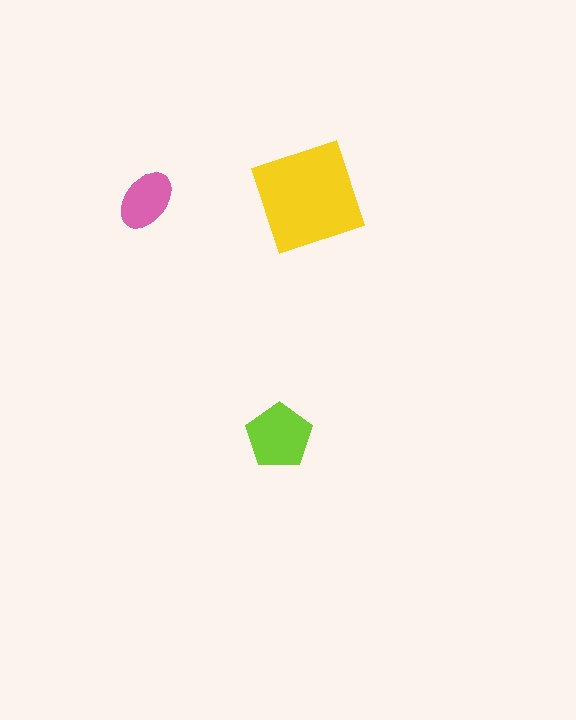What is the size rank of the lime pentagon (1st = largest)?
2nd.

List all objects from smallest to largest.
The pink ellipse, the lime pentagon, the yellow diamond.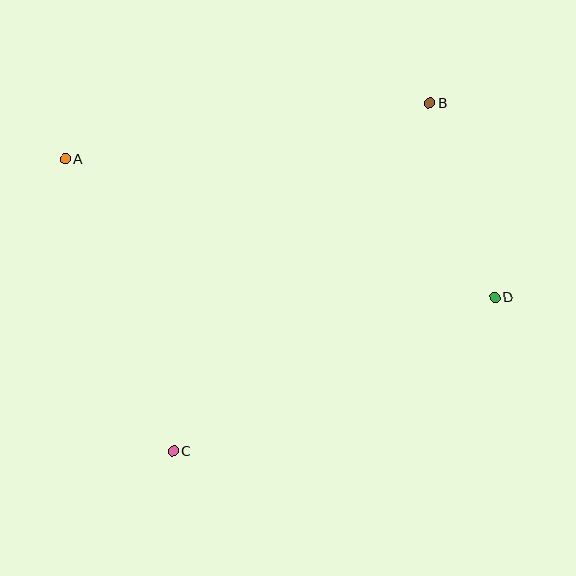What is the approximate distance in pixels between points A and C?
The distance between A and C is approximately 312 pixels.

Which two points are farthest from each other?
Points A and D are farthest from each other.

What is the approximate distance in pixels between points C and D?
The distance between C and D is approximately 356 pixels.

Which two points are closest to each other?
Points B and D are closest to each other.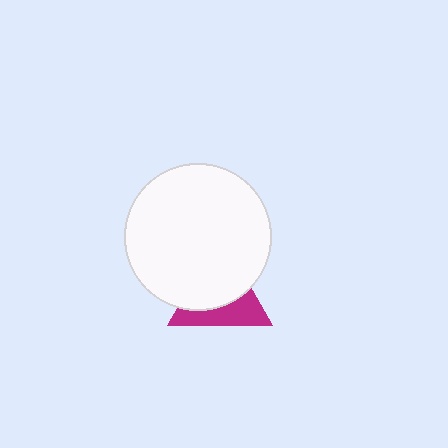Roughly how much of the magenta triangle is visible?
A small part of it is visible (roughly 40%).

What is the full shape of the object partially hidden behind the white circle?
The partially hidden object is a magenta triangle.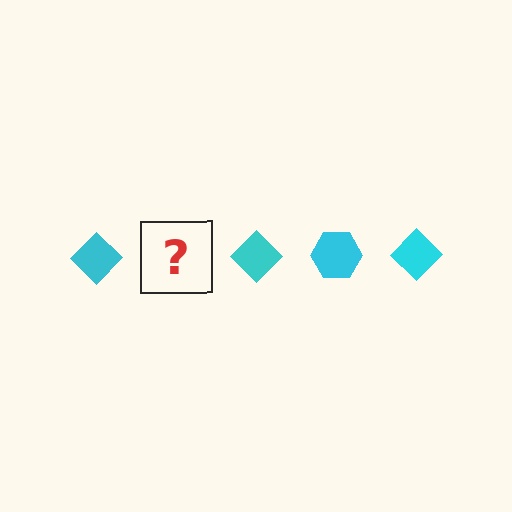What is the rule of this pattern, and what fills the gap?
The rule is that the pattern cycles through diamond, hexagon shapes in cyan. The gap should be filled with a cyan hexagon.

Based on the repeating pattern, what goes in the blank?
The blank should be a cyan hexagon.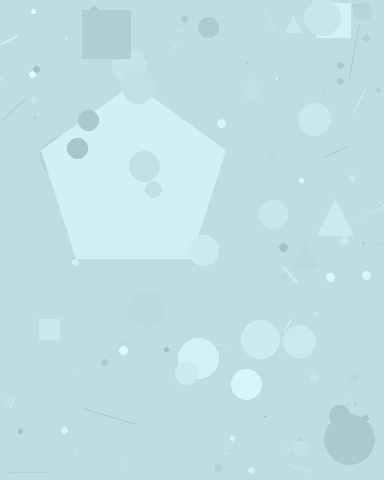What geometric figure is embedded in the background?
A pentagon is embedded in the background.